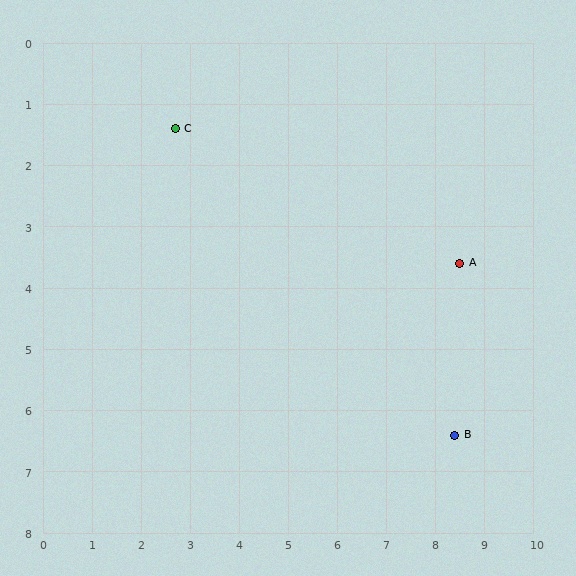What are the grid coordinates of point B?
Point B is at approximately (8.4, 6.4).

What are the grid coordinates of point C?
Point C is at approximately (2.7, 1.4).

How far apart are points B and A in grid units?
Points B and A are about 2.8 grid units apart.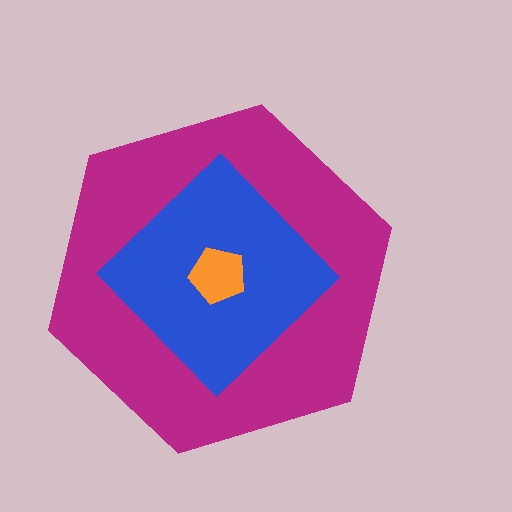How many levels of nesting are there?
3.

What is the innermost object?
The orange pentagon.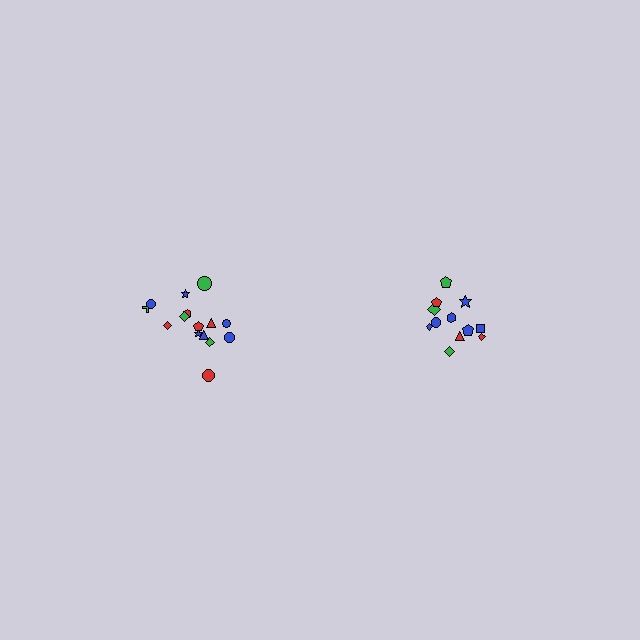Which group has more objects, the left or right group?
The left group.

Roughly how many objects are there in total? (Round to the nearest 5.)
Roughly 25 objects in total.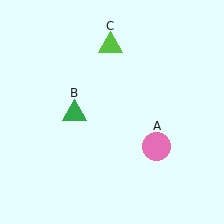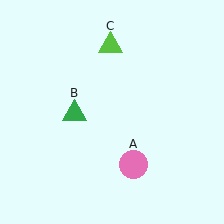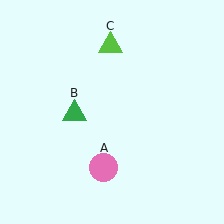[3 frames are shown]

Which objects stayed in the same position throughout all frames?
Green triangle (object B) and lime triangle (object C) remained stationary.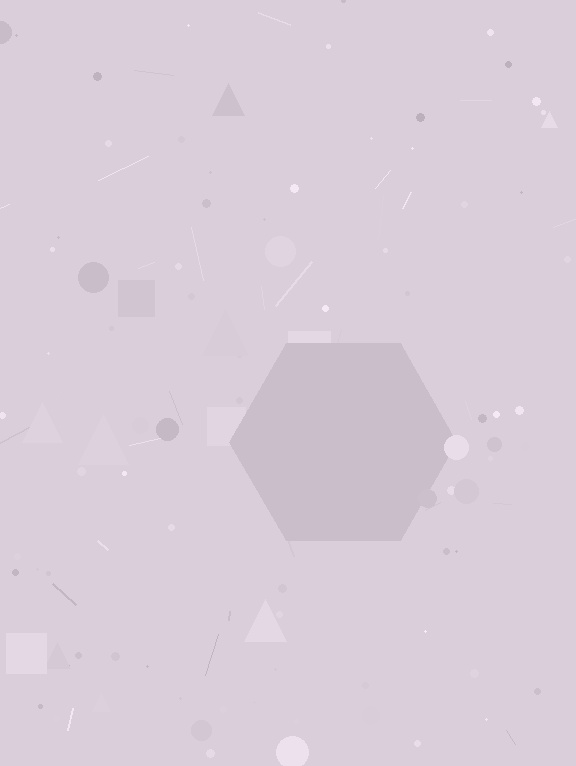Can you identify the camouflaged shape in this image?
The camouflaged shape is a hexagon.